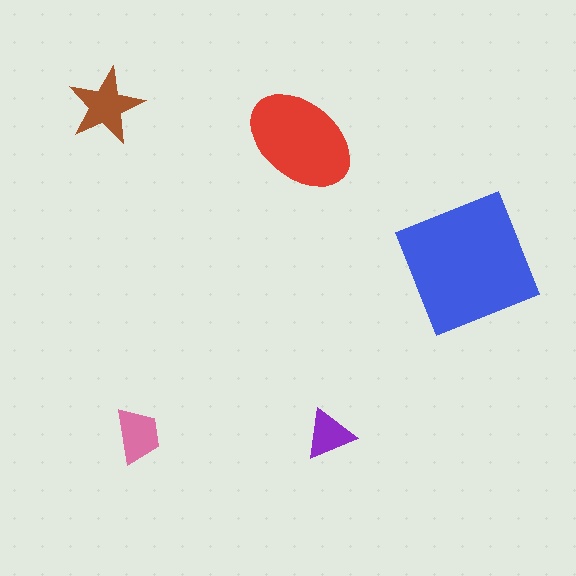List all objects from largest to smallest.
The blue square, the red ellipse, the brown star, the pink trapezoid, the purple triangle.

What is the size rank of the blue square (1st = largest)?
1st.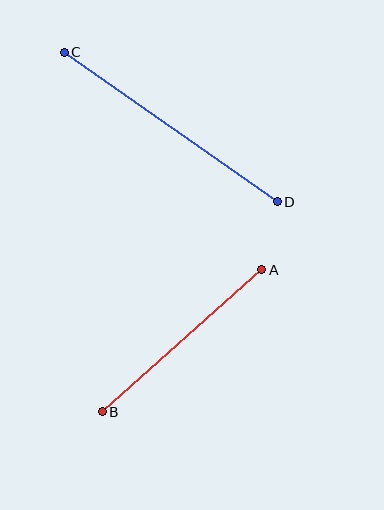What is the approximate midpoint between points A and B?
The midpoint is at approximately (182, 341) pixels.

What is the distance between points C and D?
The distance is approximately 260 pixels.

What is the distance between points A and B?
The distance is approximately 213 pixels.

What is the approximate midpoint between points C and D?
The midpoint is at approximately (171, 127) pixels.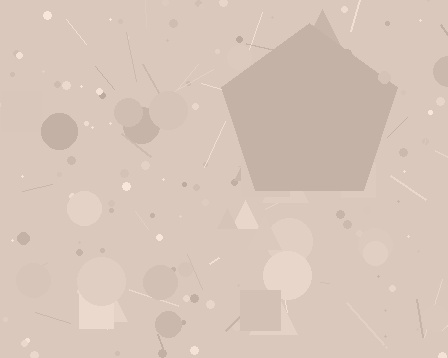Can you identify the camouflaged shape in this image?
The camouflaged shape is a pentagon.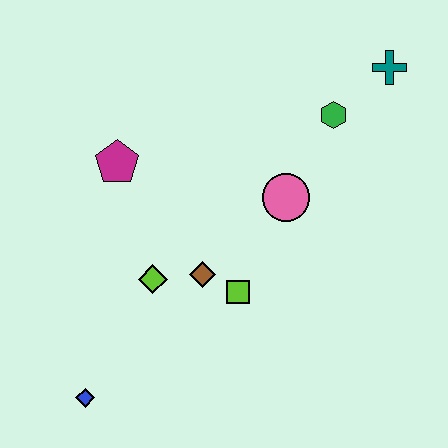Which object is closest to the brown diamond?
The lime square is closest to the brown diamond.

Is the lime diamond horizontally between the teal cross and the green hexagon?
No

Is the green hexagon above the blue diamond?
Yes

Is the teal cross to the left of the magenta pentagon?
No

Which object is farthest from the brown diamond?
The teal cross is farthest from the brown diamond.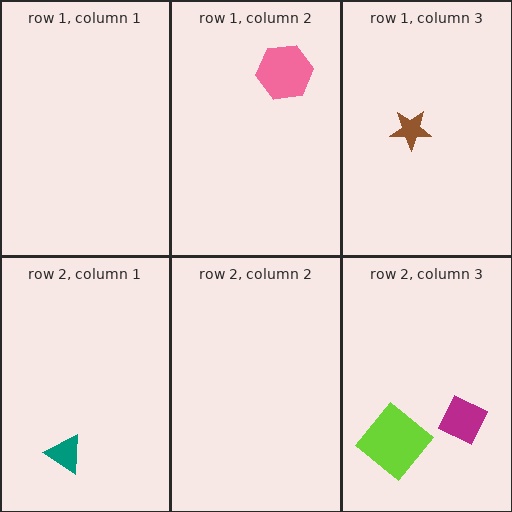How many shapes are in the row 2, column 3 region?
2.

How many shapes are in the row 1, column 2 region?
1.